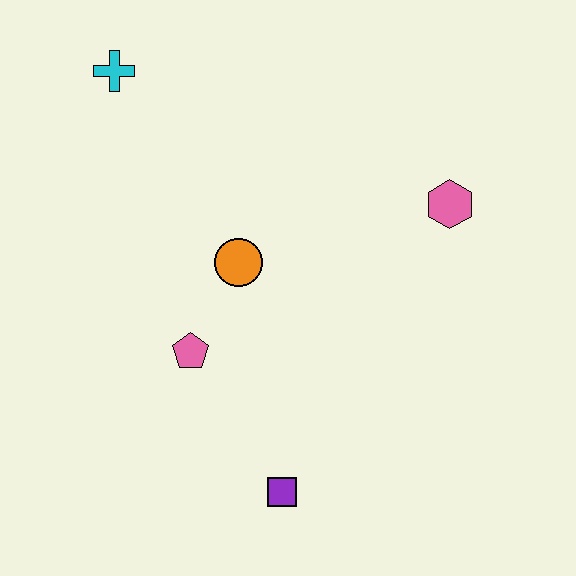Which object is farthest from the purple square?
The cyan cross is farthest from the purple square.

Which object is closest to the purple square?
The pink pentagon is closest to the purple square.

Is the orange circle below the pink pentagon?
No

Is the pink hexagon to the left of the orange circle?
No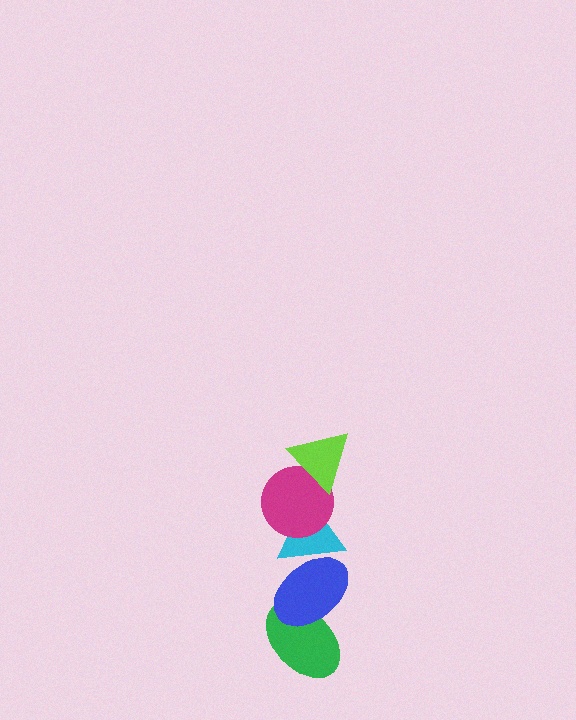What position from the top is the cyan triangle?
The cyan triangle is 3rd from the top.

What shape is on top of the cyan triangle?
The magenta circle is on top of the cyan triangle.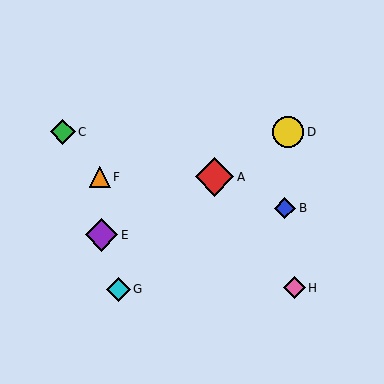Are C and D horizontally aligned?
Yes, both are at y≈132.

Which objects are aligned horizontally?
Objects C, D are aligned horizontally.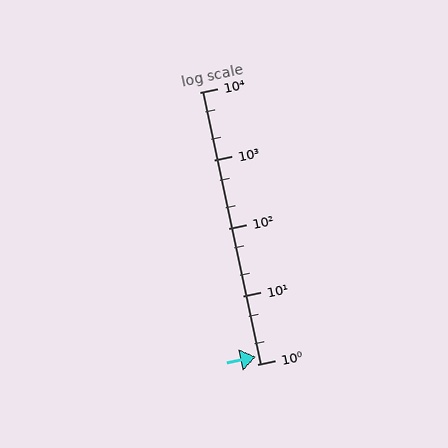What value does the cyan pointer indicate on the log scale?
The pointer indicates approximately 1.3.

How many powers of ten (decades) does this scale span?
The scale spans 4 decades, from 1 to 10000.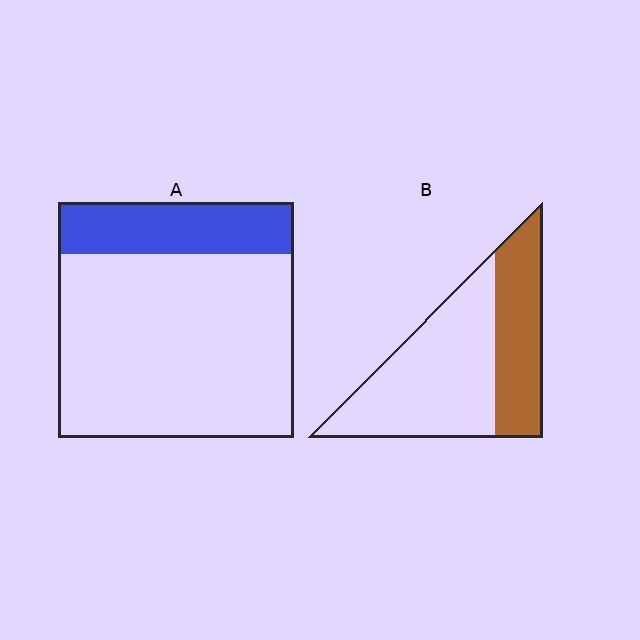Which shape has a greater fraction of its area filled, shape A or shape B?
Shape B.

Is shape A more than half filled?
No.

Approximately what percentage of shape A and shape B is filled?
A is approximately 20% and B is approximately 35%.